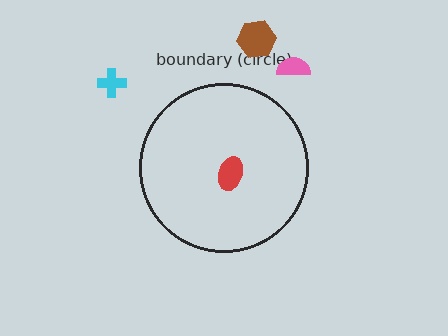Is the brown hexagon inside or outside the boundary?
Outside.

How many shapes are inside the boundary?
1 inside, 3 outside.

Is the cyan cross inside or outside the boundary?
Outside.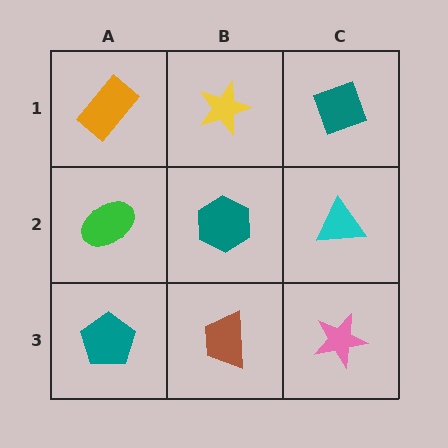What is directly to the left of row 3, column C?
A brown trapezoid.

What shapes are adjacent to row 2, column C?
A teal diamond (row 1, column C), a pink star (row 3, column C), a teal hexagon (row 2, column B).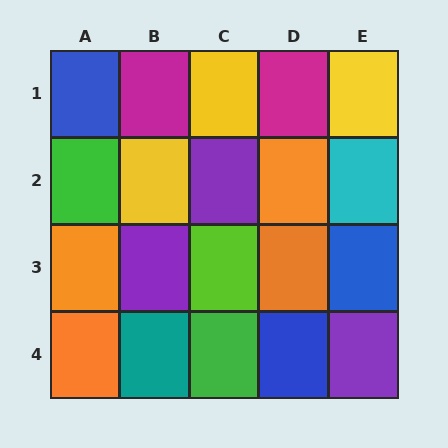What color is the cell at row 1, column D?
Magenta.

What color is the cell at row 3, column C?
Lime.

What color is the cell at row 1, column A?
Blue.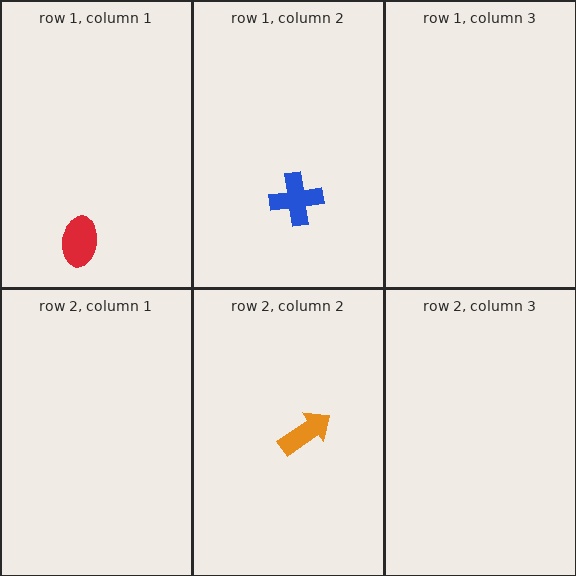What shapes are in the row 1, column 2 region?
The blue cross.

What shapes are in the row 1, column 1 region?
The red ellipse.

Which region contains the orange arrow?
The row 2, column 2 region.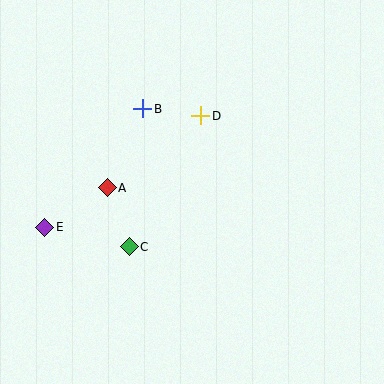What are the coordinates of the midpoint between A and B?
The midpoint between A and B is at (125, 148).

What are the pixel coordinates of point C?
Point C is at (129, 247).